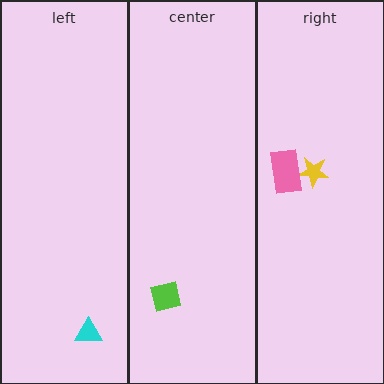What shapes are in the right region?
The yellow star, the pink rectangle.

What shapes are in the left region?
The cyan triangle.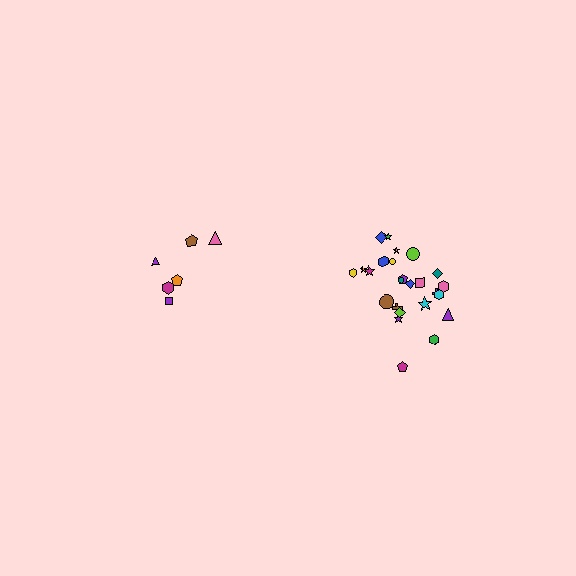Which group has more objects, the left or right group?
The right group.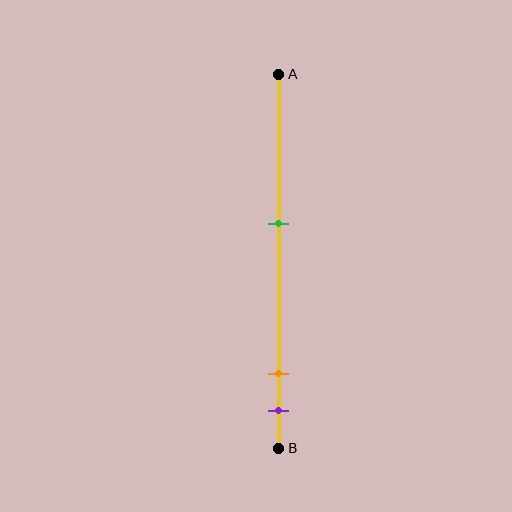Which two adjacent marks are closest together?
The orange and purple marks are the closest adjacent pair.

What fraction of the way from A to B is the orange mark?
The orange mark is approximately 80% (0.8) of the way from A to B.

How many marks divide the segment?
There are 3 marks dividing the segment.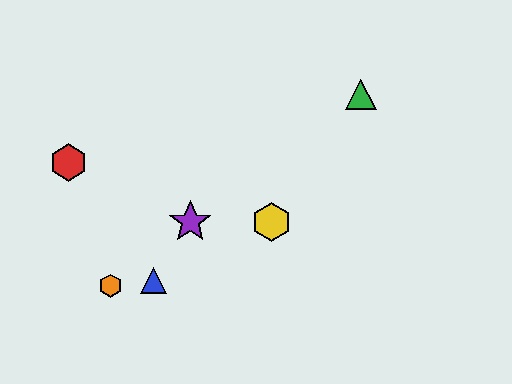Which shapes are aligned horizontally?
The yellow hexagon, the purple star are aligned horizontally.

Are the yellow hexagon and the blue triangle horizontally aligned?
No, the yellow hexagon is at y≈222 and the blue triangle is at y≈281.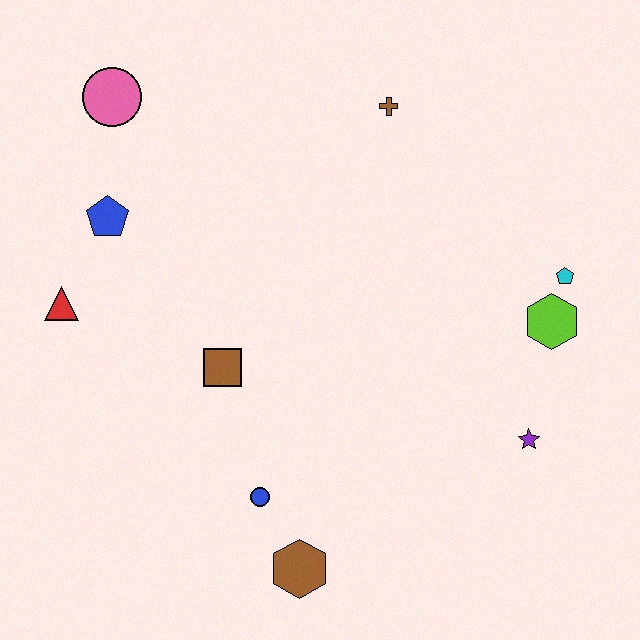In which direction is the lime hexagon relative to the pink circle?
The lime hexagon is to the right of the pink circle.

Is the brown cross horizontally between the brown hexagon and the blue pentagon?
No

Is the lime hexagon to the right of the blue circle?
Yes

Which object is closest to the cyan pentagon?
The lime hexagon is closest to the cyan pentagon.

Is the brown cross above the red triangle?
Yes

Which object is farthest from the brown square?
The cyan pentagon is farthest from the brown square.